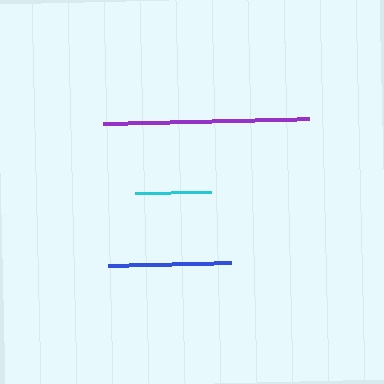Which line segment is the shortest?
The cyan line is the shortest at approximately 75 pixels.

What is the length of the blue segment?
The blue segment is approximately 123 pixels long.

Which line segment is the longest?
The purple line is the longest at approximately 206 pixels.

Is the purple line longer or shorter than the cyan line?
The purple line is longer than the cyan line.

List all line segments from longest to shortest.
From longest to shortest: purple, blue, cyan.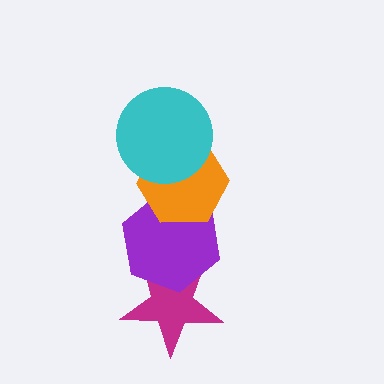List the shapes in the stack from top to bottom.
From top to bottom: the cyan circle, the orange hexagon, the purple hexagon, the magenta star.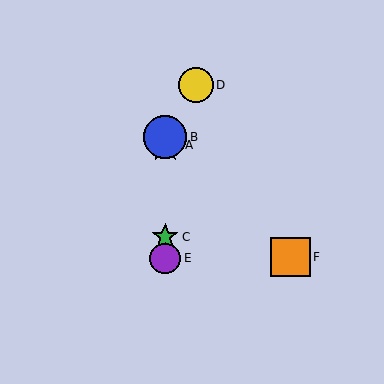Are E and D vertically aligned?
No, E is at x≈165 and D is at x≈196.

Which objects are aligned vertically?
Objects A, B, C, E are aligned vertically.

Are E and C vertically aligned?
Yes, both are at x≈165.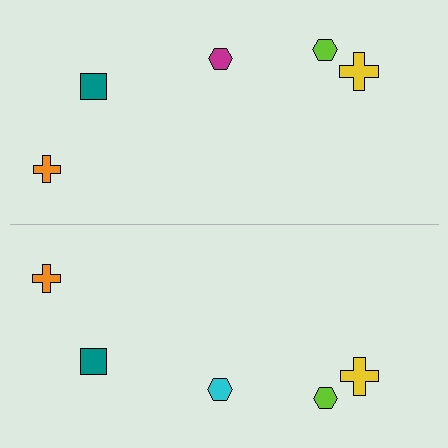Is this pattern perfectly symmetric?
No, the pattern is not perfectly symmetric. The cyan hexagon on the bottom side breaks the symmetry — its mirror counterpart is magenta.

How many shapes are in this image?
There are 10 shapes in this image.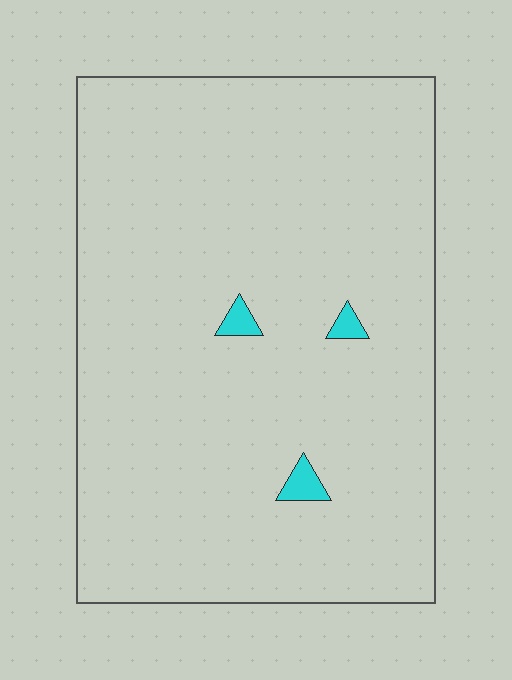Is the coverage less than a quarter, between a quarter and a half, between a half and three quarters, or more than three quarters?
Less than a quarter.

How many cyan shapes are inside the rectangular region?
3.